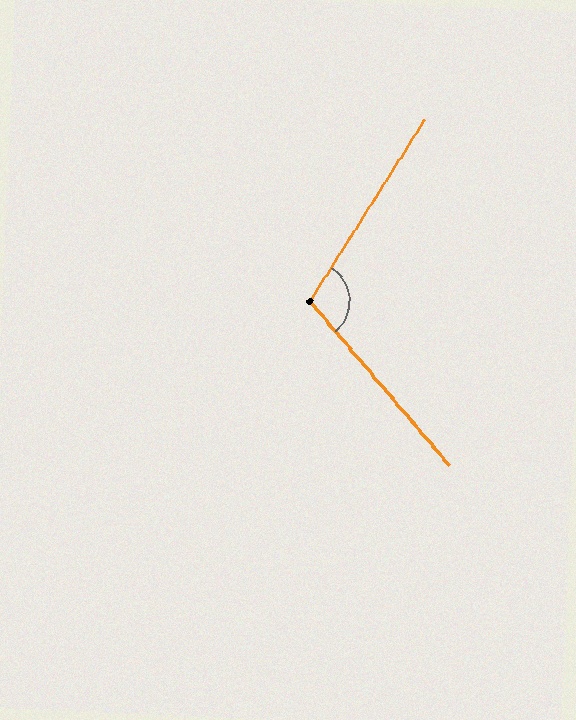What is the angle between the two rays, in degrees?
Approximately 107 degrees.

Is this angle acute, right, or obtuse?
It is obtuse.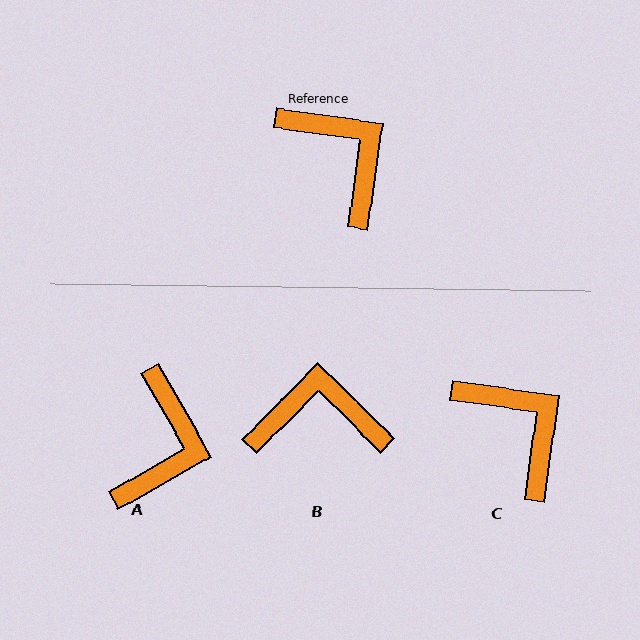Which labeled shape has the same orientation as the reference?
C.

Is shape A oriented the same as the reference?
No, it is off by about 52 degrees.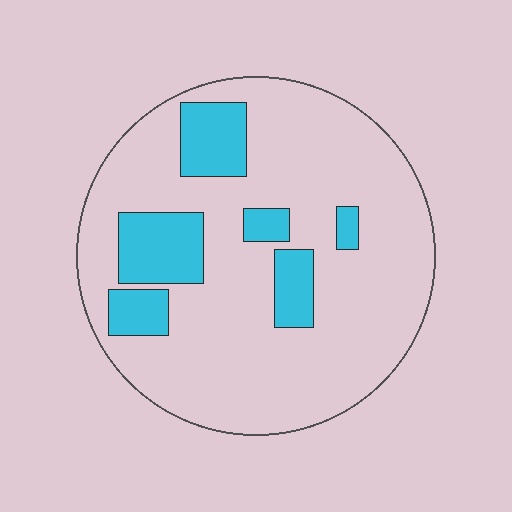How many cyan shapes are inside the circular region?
6.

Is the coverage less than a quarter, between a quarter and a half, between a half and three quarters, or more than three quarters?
Less than a quarter.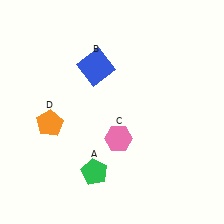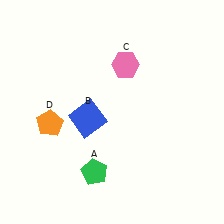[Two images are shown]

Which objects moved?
The objects that moved are: the blue square (B), the pink hexagon (C).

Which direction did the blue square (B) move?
The blue square (B) moved down.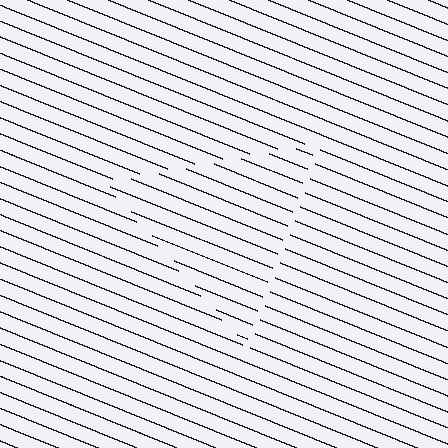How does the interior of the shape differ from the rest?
The interior of the shape contains the same grating, shifted by half a period — the contour is defined by the phase discontinuity where line-ends from the inner and outer gratings abut.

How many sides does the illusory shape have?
3 sides — the line-ends trace a triangle.